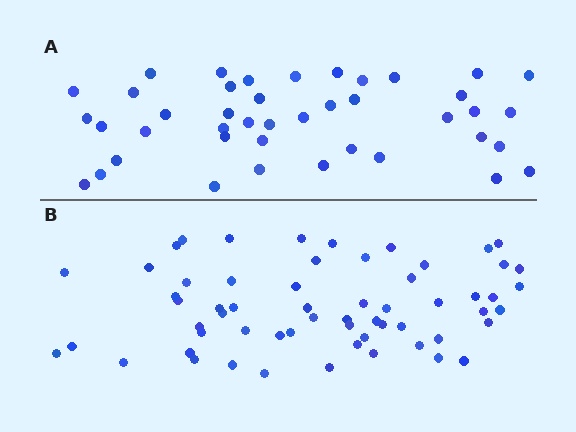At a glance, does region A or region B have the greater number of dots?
Region B (the bottom region) has more dots.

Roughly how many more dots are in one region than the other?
Region B has approximately 20 more dots than region A.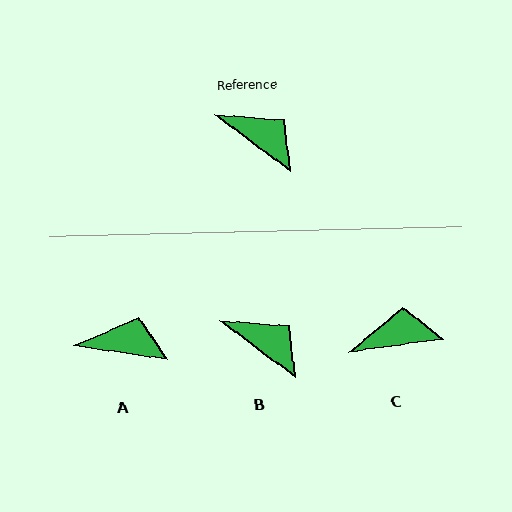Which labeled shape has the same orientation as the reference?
B.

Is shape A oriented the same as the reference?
No, it is off by about 29 degrees.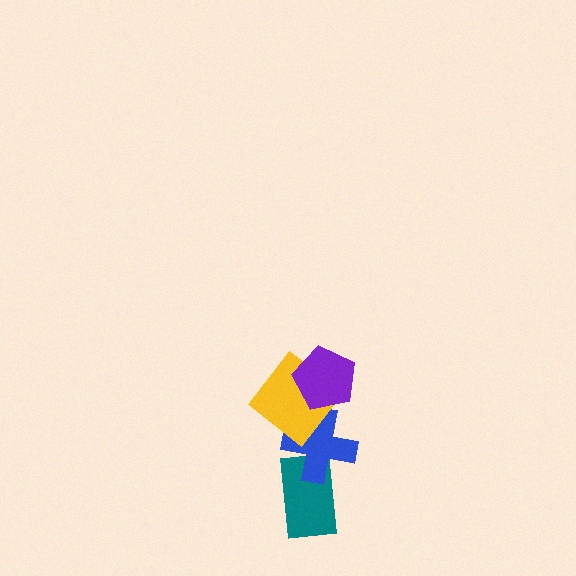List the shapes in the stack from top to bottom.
From top to bottom: the purple pentagon, the yellow diamond, the blue cross, the teal rectangle.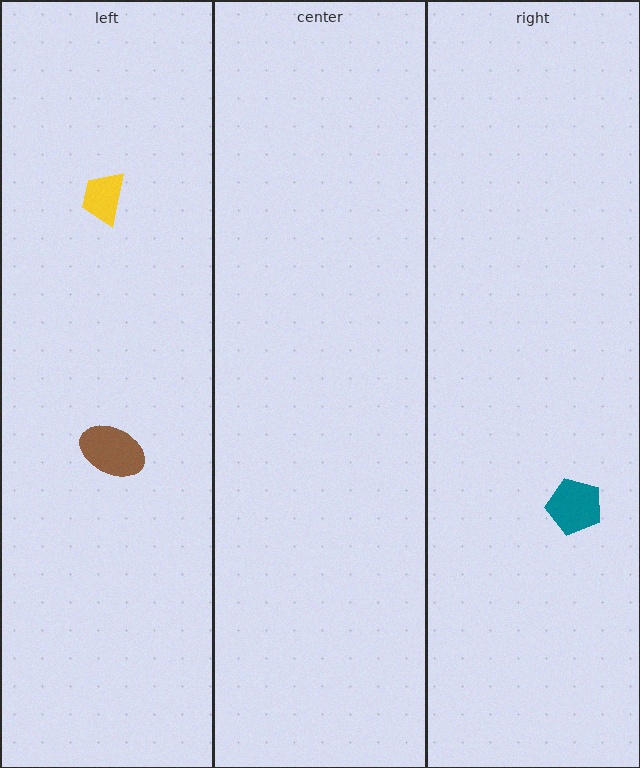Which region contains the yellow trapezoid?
The left region.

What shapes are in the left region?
The yellow trapezoid, the brown ellipse.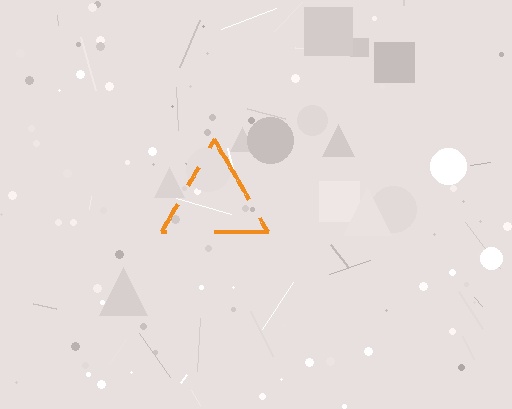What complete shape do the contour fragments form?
The contour fragments form a triangle.